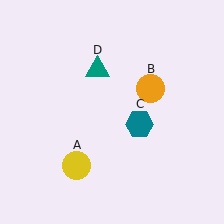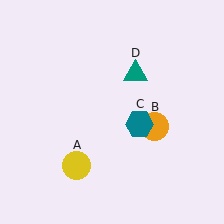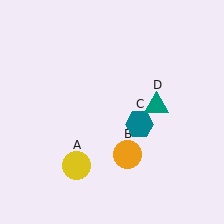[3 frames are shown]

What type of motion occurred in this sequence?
The orange circle (object B), teal triangle (object D) rotated clockwise around the center of the scene.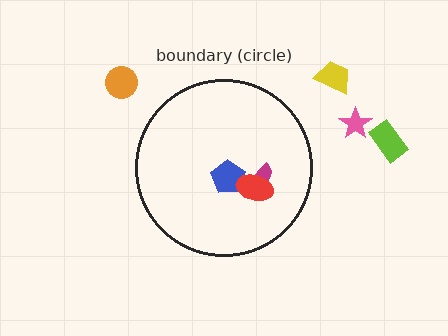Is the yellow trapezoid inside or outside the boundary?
Outside.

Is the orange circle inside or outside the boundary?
Outside.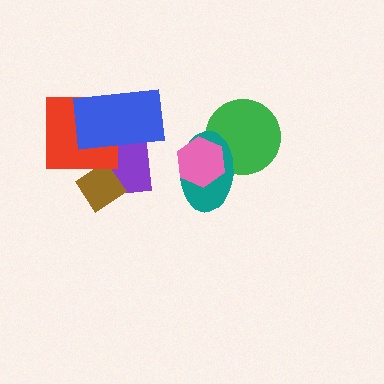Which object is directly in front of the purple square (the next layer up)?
The brown diamond is directly in front of the purple square.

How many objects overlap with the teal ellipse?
2 objects overlap with the teal ellipse.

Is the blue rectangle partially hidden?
No, no other shape covers it.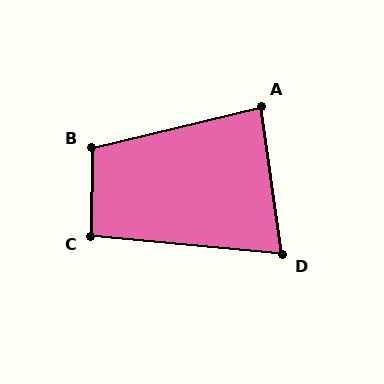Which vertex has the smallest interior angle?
D, at approximately 76 degrees.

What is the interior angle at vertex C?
Approximately 96 degrees (obtuse).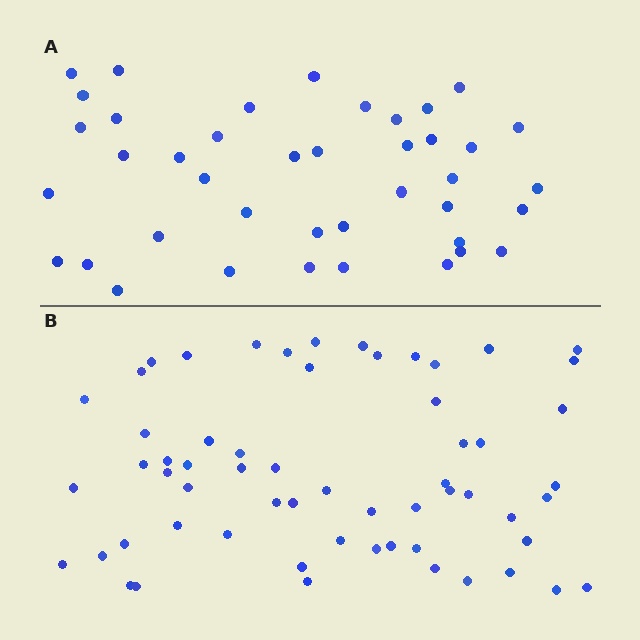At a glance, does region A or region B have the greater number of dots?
Region B (the bottom region) has more dots.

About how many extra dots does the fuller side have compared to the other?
Region B has approximately 20 more dots than region A.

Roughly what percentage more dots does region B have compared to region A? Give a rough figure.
About 45% more.